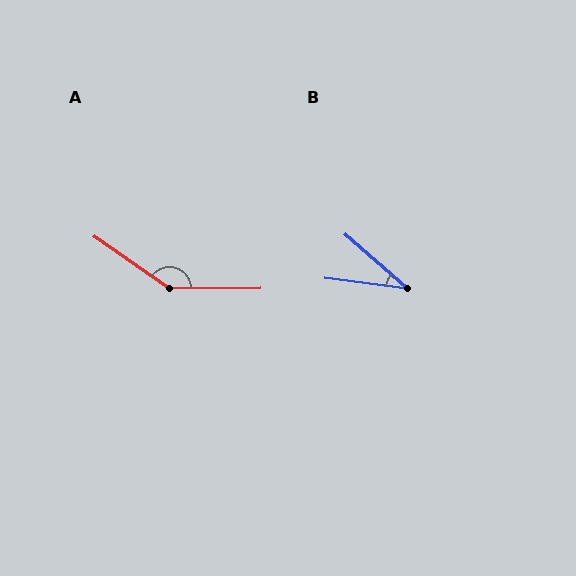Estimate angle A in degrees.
Approximately 145 degrees.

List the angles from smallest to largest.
B (34°), A (145°).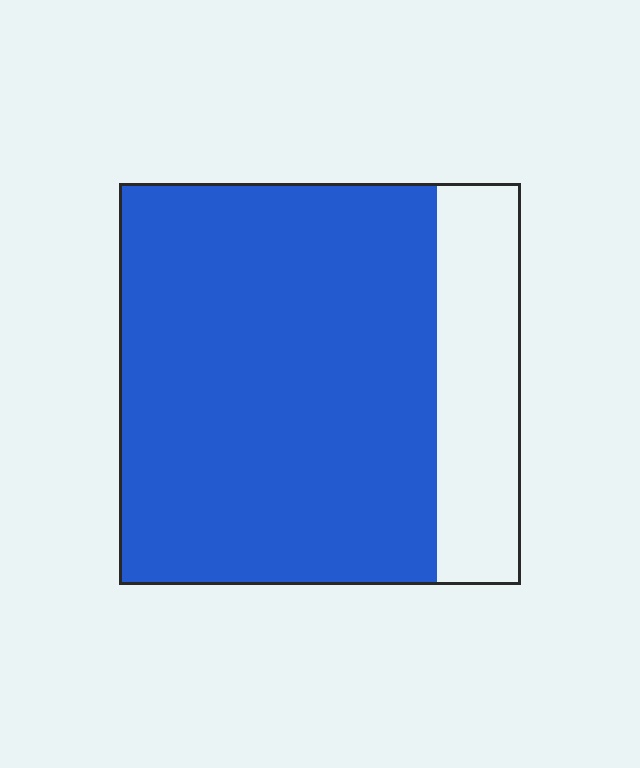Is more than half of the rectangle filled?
Yes.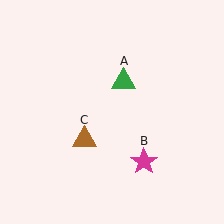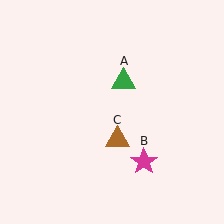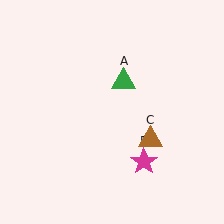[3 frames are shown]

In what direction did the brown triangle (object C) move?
The brown triangle (object C) moved right.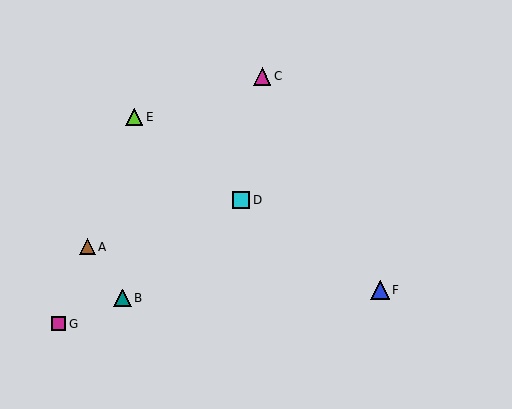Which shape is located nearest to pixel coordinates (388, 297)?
The blue triangle (labeled F) at (380, 290) is nearest to that location.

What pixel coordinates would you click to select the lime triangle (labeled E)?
Click at (134, 117) to select the lime triangle E.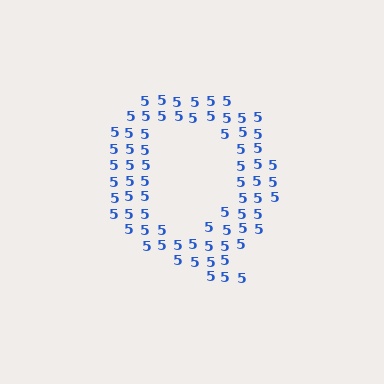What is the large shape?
The large shape is the letter Q.